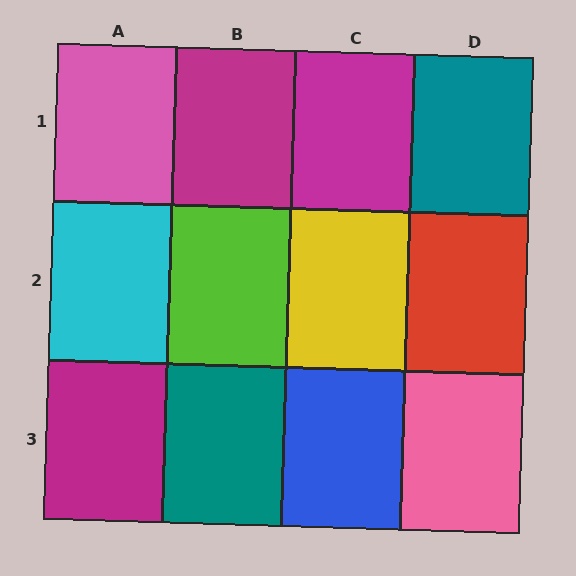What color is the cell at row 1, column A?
Pink.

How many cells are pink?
2 cells are pink.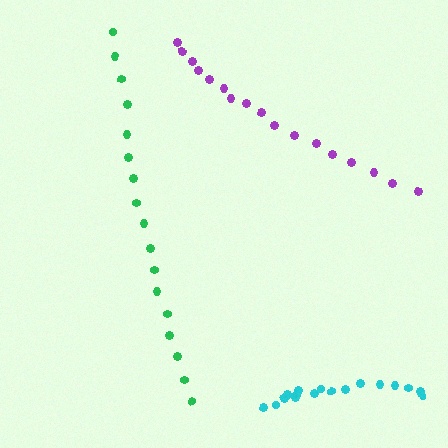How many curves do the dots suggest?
There are 3 distinct paths.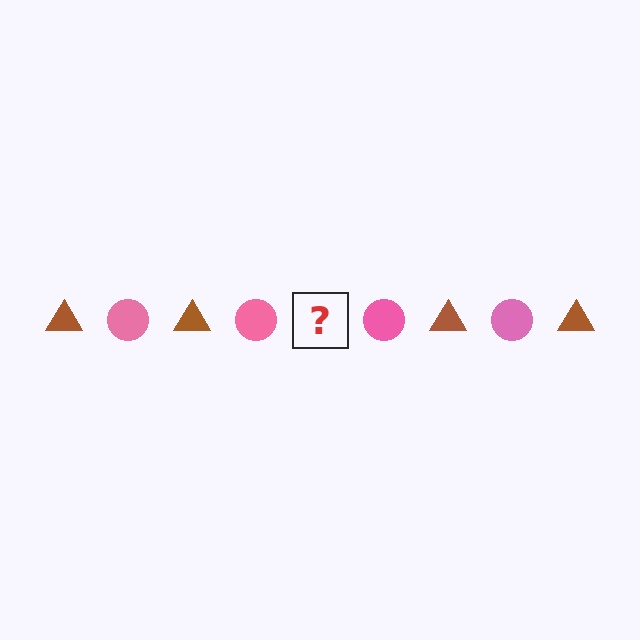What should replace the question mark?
The question mark should be replaced with a brown triangle.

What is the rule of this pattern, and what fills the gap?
The rule is that the pattern alternates between brown triangle and pink circle. The gap should be filled with a brown triangle.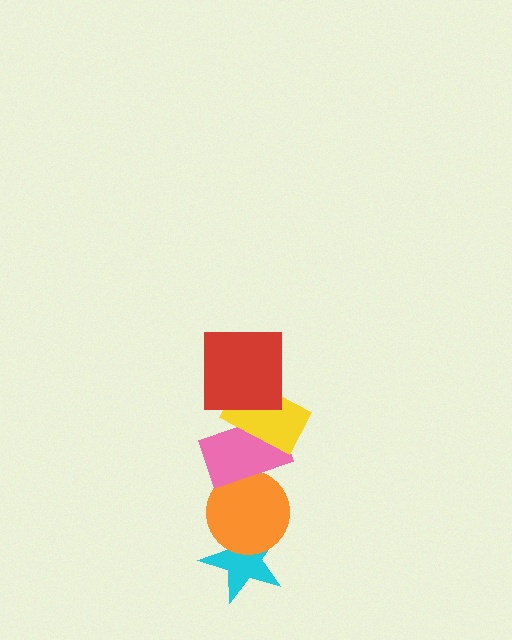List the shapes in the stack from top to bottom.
From top to bottom: the red square, the yellow rectangle, the pink rectangle, the orange circle, the cyan star.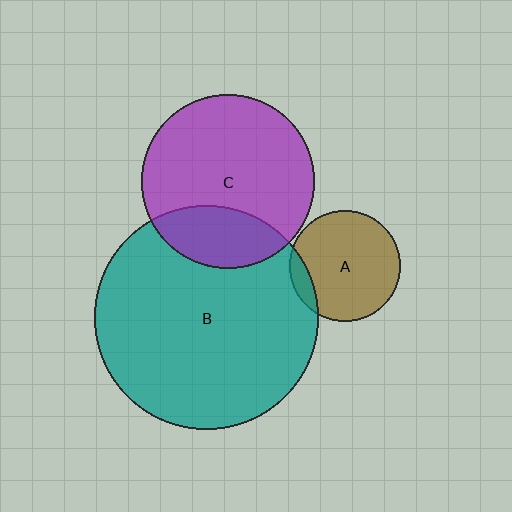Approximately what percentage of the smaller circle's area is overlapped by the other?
Approximately 25%.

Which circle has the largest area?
Circle B (teal).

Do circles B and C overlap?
Yes.